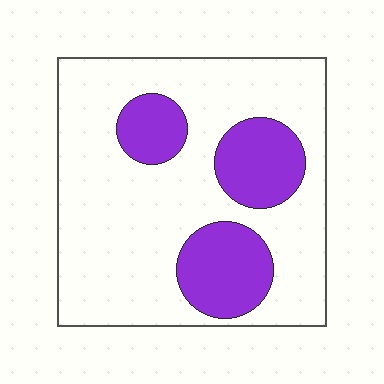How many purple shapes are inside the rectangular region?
3.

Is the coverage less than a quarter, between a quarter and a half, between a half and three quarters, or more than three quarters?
Less than a quarter.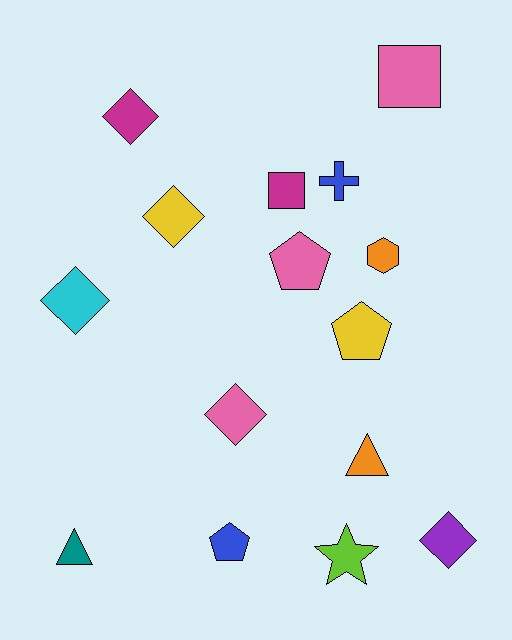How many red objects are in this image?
There are no red objects.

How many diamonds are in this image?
There are 5 diamonds.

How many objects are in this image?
There are 15 objects.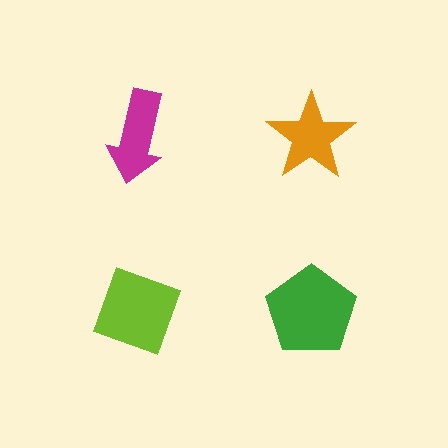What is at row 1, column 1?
A magenta arrow.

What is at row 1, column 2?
An orange star.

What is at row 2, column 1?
A lime diamond.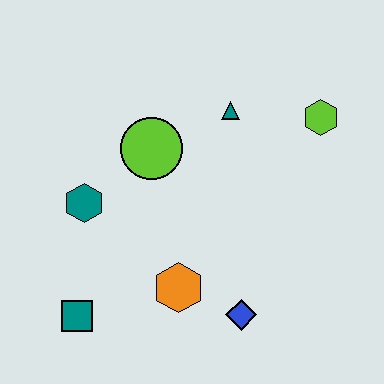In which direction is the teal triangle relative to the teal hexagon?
The teal triangle is to the right of the teal hexagon.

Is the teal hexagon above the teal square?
Yes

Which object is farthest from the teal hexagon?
The lime hexagon is farthest from the teal hexagon.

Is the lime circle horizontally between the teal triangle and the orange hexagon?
No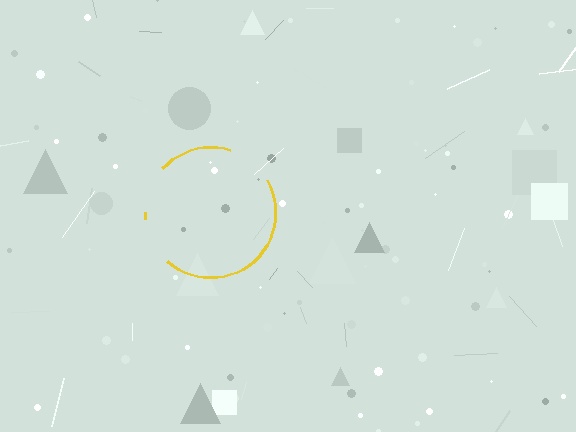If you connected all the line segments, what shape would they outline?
They would outline a circle.